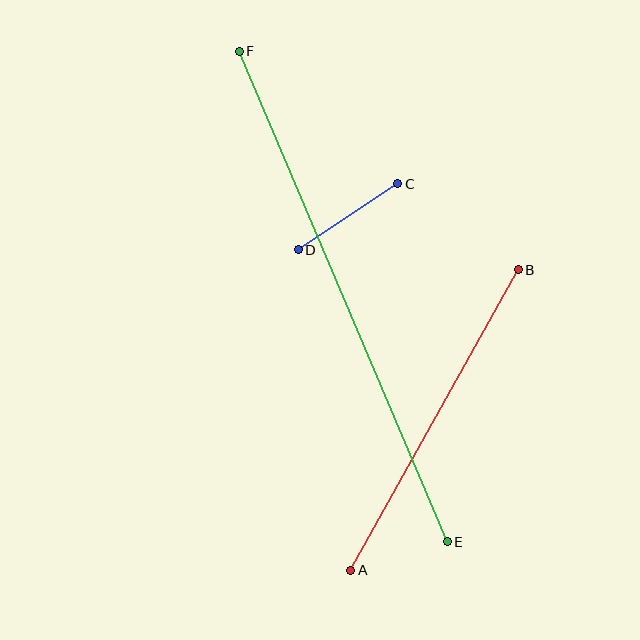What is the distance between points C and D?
The distance is approximately 119 pixels.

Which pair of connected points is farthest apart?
Points E and F are farthest apart.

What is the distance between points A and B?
The distance is approximately 344 pixels.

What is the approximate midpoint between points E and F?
The midpoint is at approximately (343, 296) pixels.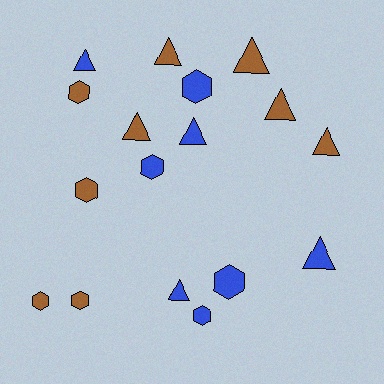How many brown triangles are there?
There are 5 brown triangles.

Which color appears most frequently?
Brown, with 9 objects.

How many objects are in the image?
There are 17 objects.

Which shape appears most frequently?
Triangle, with 9 objects.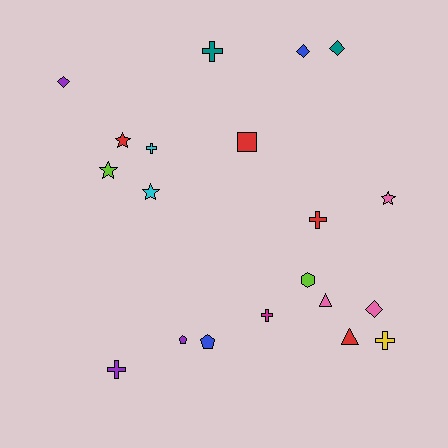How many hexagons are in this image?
There is 1 hexagon.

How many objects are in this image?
There are 20 objects.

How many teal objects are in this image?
There are 2 teal objects.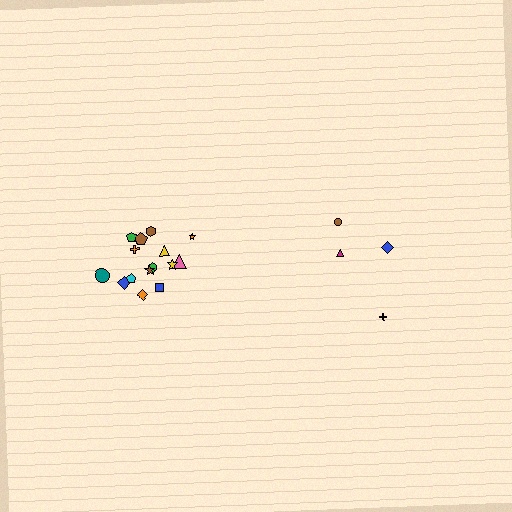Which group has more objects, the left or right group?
The left group.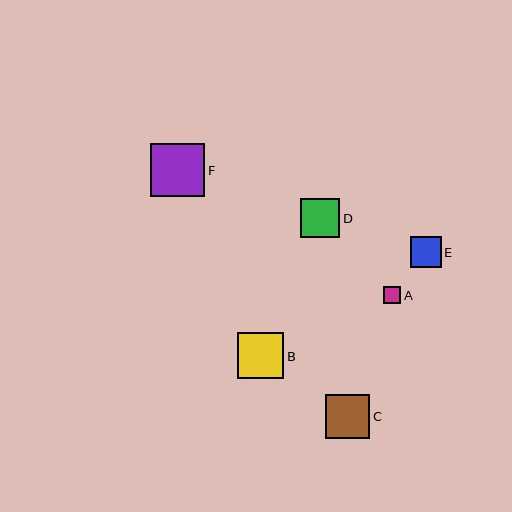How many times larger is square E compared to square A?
Square E is approximately 1.8 times the size of square A.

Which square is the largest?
Square F is the largest with a size of approximately 54 pixels.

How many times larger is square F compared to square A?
Square F is approximately 3.1 times the size of square A.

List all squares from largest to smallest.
From largest to smallest: F, B, C, D, E, A.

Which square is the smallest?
Square A is the smallest with a size of approximately 17 pixels.